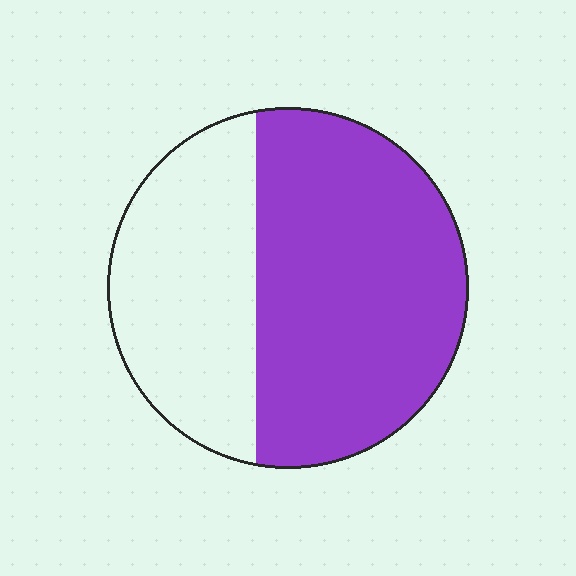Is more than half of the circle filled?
Yes.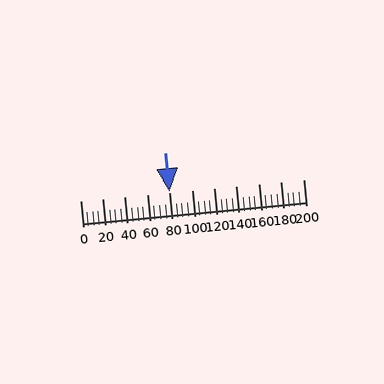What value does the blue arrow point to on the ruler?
The blue arrow points to approximately 80.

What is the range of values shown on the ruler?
The ruler shows values from 0 to 200.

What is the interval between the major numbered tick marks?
The major tick marks are spaced 20 units apart.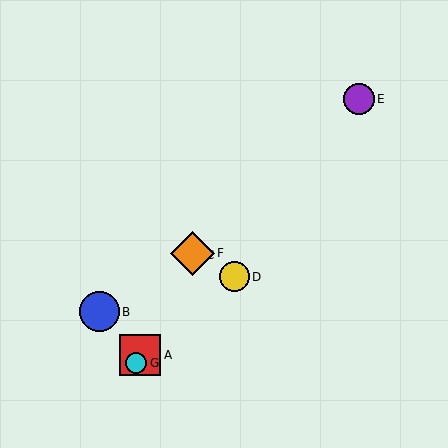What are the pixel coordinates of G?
Object G is at (136, 363).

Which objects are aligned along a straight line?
Objects A, C, F, G are aligned along a straight line.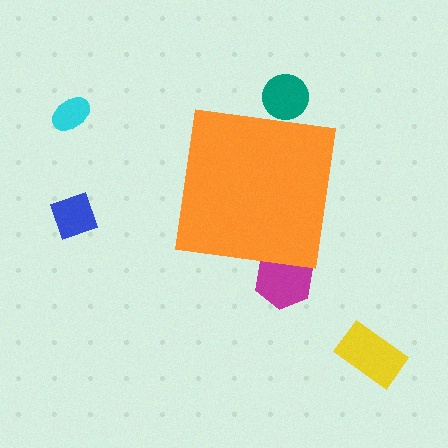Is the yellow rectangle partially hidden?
No, the yellow rectangle is fully visible.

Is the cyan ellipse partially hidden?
No, the cyan ellipse is fully visible.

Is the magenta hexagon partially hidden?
Yes, the magenta hexagon is partially hidden behind the orange square.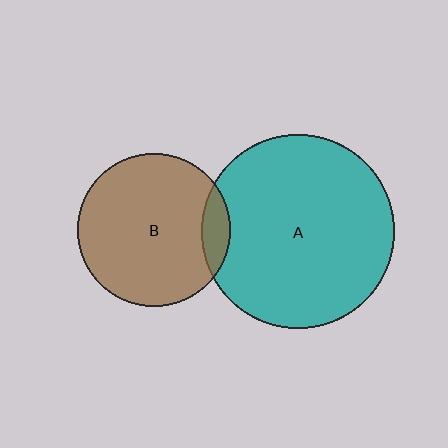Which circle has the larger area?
Circle A (teal).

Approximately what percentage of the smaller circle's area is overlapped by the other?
Approximately 10%.